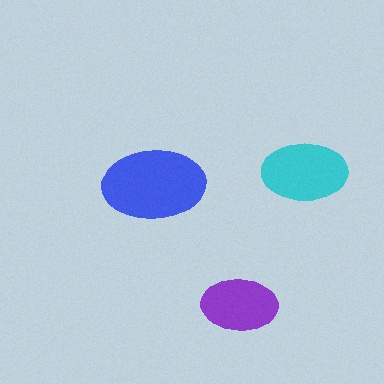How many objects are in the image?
There are 3 objects in the image.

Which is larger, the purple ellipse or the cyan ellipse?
The cyan one.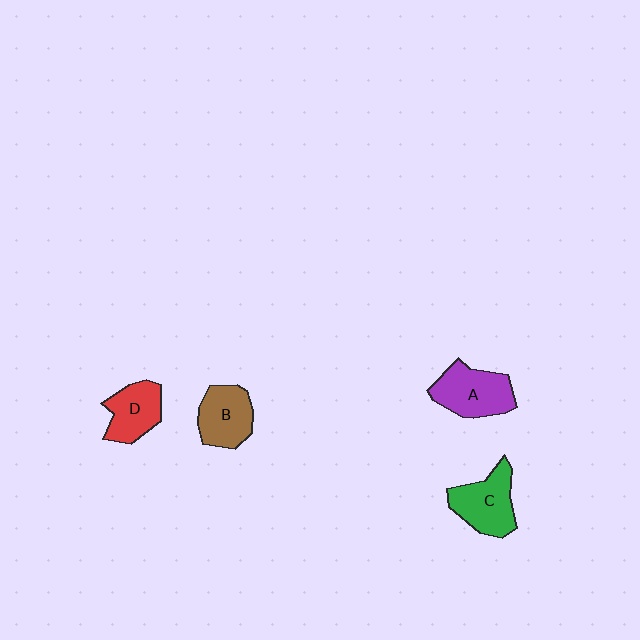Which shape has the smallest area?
Shape D (red).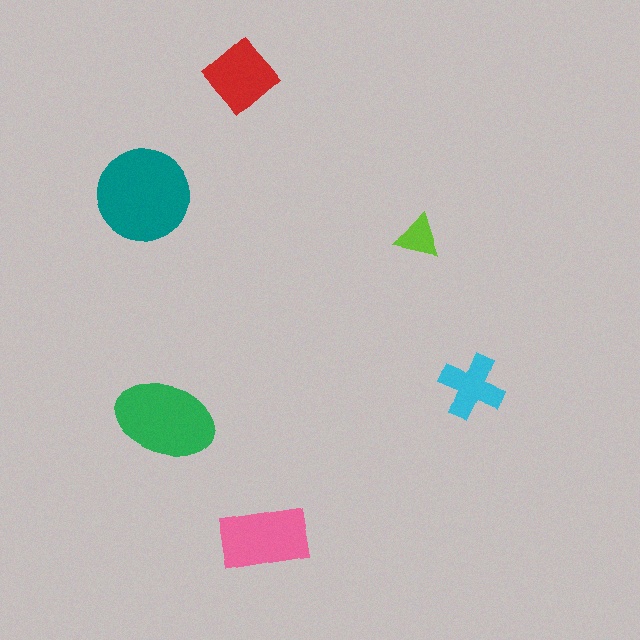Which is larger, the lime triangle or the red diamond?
The red diamond.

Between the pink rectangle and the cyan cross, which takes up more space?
The pink rectangle.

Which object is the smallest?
The lime triangle.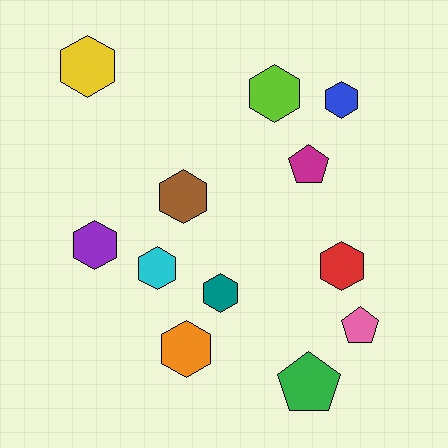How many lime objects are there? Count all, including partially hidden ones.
There is 1 lime object.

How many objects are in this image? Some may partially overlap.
There are 12 objects.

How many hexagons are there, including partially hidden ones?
There are 9 hexagons.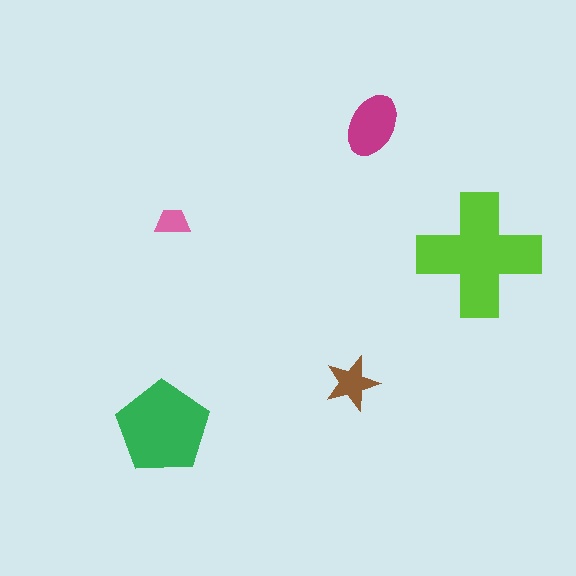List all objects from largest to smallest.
The lime cross, the green pentagon, the magenta ellipse, the brown star, the pink trapezoid.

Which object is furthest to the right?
The lime cross is rightmost.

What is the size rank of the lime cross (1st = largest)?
1st.